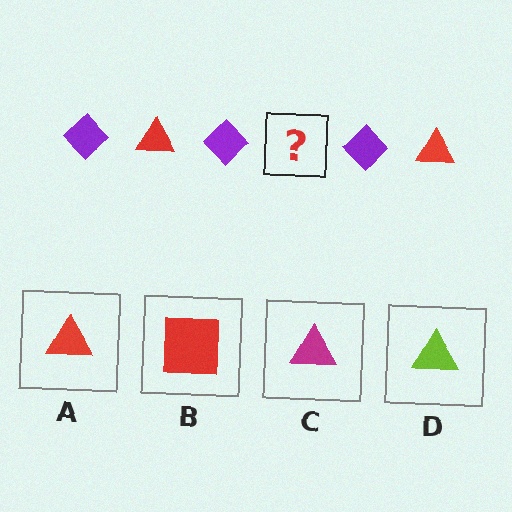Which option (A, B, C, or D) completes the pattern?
A.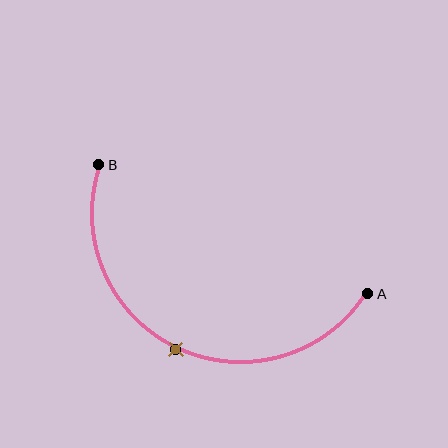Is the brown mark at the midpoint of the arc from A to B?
Yes. The brown mark lies on the arc at equal arc-length from both A and B — it is the arc midpoint.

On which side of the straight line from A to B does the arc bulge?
The arc bulges below the straight line connecting A and B.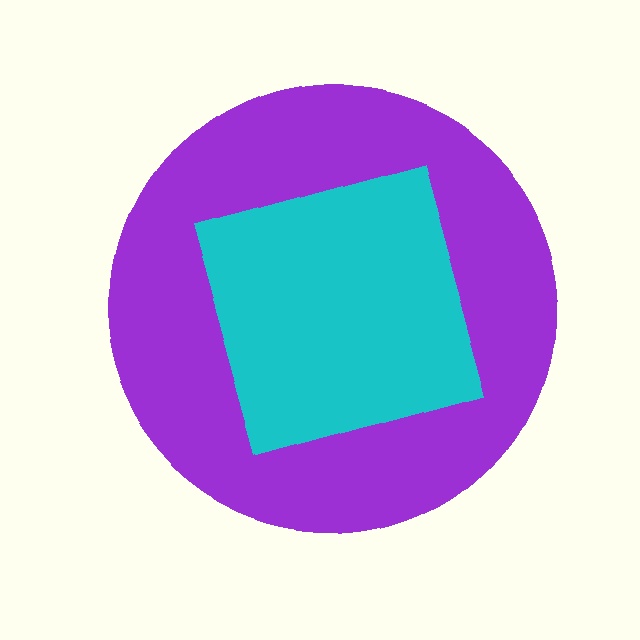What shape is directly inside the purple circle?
The cyan diamond.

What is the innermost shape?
The cyan diamond.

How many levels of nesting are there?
2.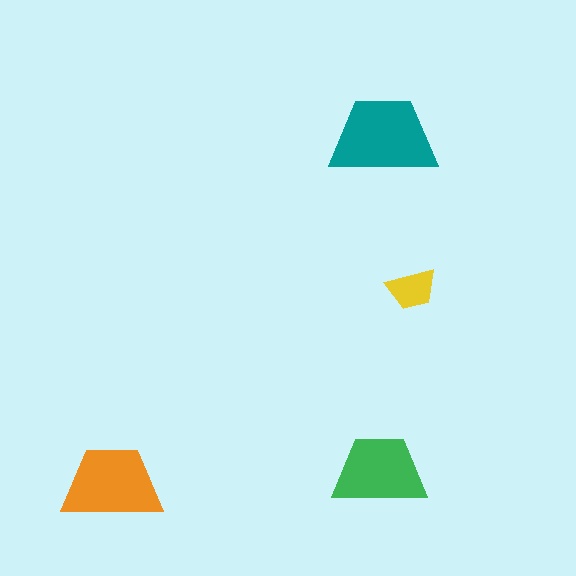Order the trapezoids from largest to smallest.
the teal one, the orange one, the green one, the yellow one.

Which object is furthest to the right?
The yellow trapezoid is rightmost.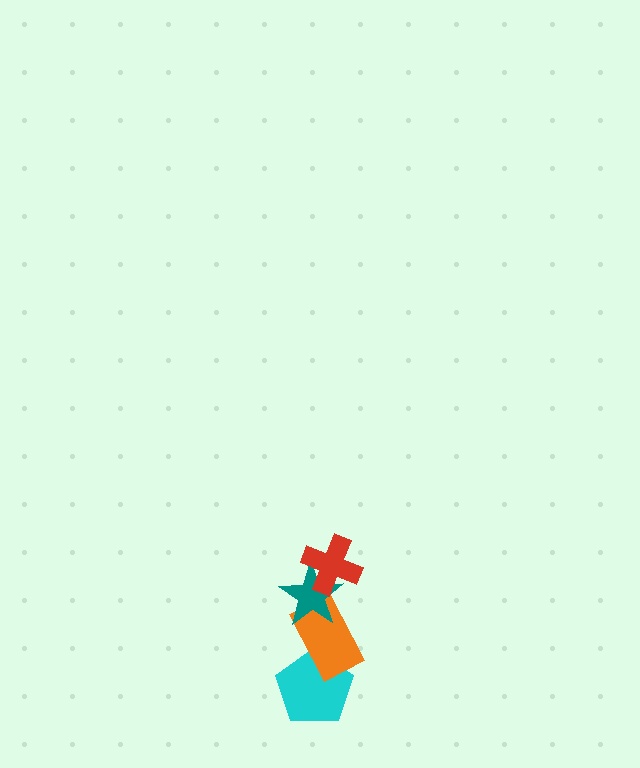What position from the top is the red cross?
The red cross is 1st from the top.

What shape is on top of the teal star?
The red cross is on top of the teal star.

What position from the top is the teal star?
The teal star is 2nd from the top.